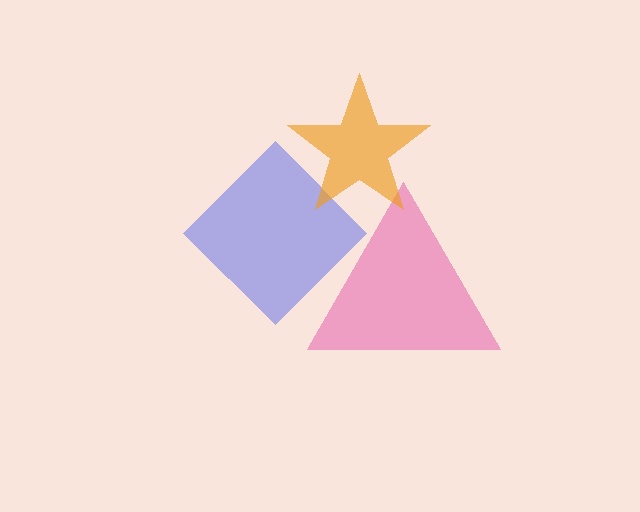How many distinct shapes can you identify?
There are 3 distinct shapes: a pink triangle, a blue diamond, an orange star.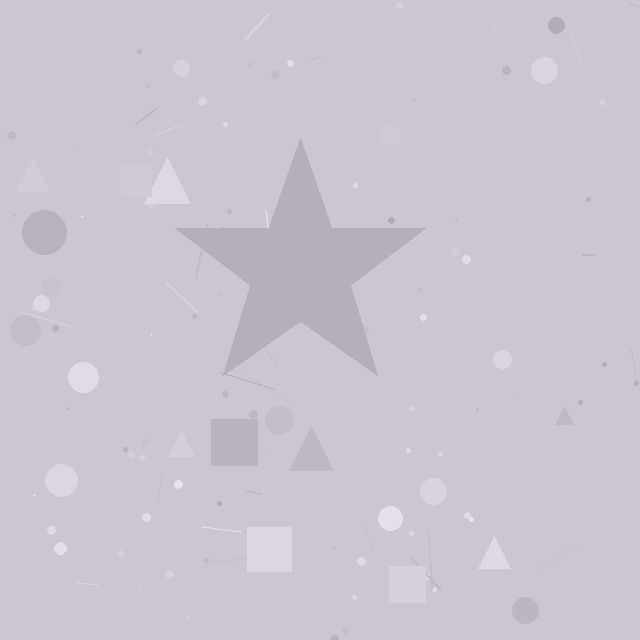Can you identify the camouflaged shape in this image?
The camouflaged shape is a star.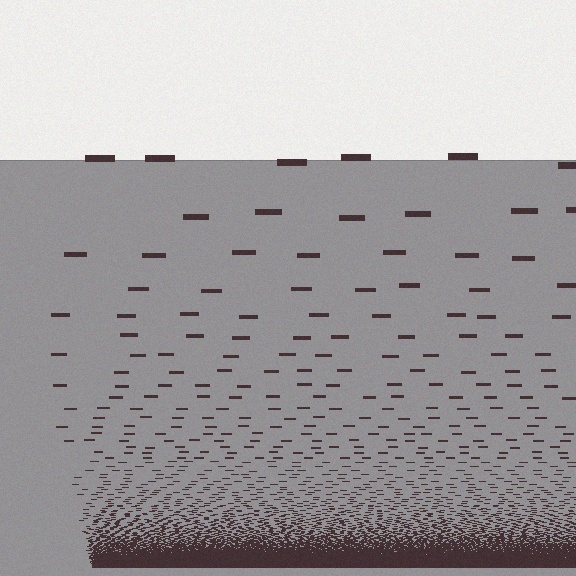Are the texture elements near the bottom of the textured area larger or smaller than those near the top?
Smaller. The gradient is inverted — elements near the bottom are smaller and denser.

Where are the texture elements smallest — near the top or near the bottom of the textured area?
Near the bottom.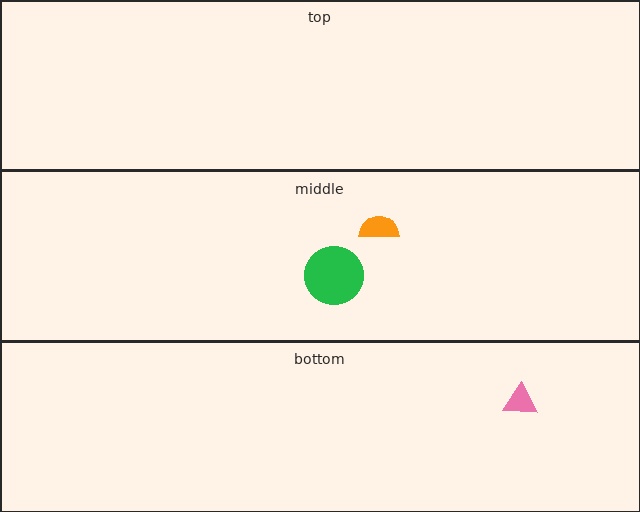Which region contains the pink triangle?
The bottom region.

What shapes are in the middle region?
The orange semicircle, the green circle.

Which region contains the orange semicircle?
The middle region.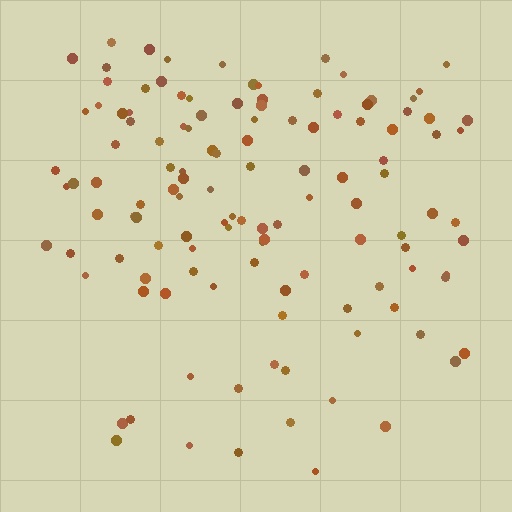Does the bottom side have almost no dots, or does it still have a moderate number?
Still a moderate number, just noticeably fewer than the top.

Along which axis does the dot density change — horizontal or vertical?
Vertical.